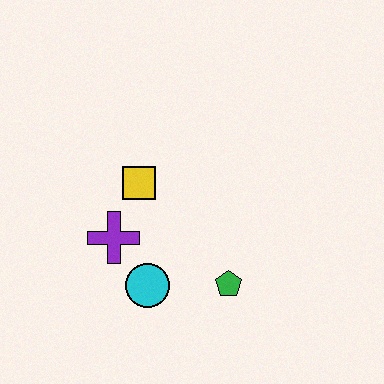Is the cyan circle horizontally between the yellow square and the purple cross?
No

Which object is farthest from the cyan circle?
The yellow square is farthest from the cyan circle.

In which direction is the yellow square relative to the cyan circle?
The yellow square is above the cyan circle.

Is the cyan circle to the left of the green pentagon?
Yes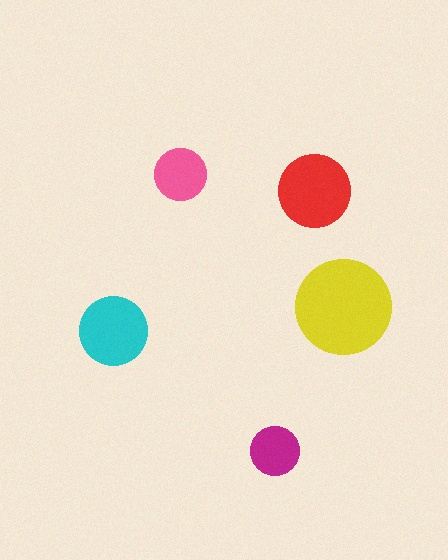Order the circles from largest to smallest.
the yellow one, the red one, the cyan one, the pink one, the magenta one.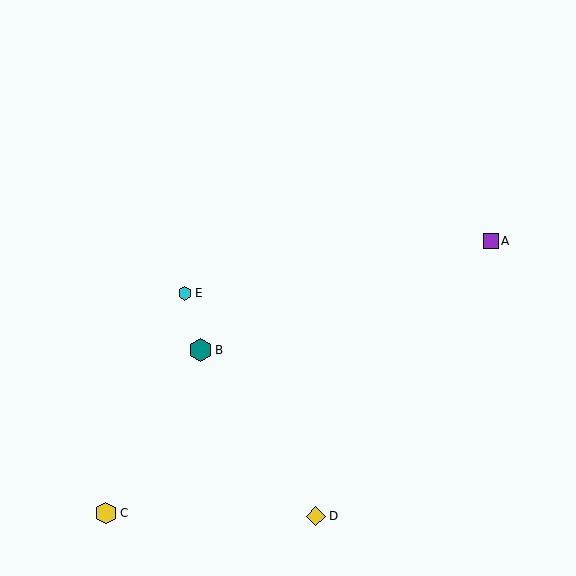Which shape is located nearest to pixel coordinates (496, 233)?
The purple square (labeled A) at (491, 241) is nearest to that location.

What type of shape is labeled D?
Shape D is a yellow diamond.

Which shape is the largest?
The teal hexagon (labeled B) is the largest.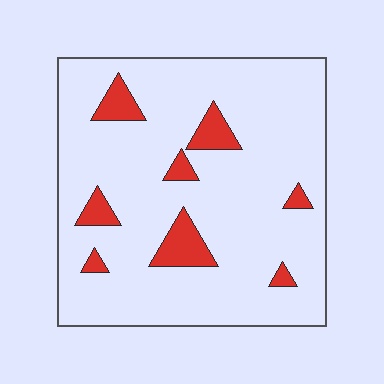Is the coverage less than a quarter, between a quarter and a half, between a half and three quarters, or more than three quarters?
Less than a quarter.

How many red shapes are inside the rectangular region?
8.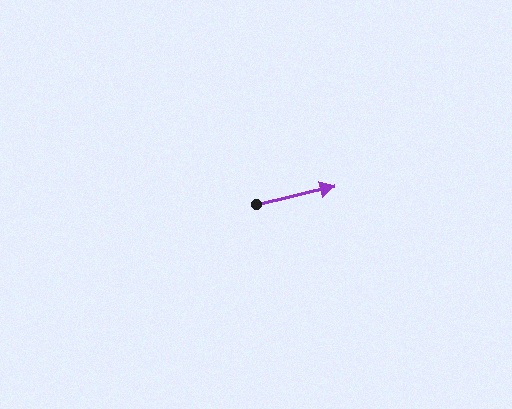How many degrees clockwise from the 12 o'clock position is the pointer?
Approximately 77 degrees.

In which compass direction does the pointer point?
East.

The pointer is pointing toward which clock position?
Roughly 3 o'clock.